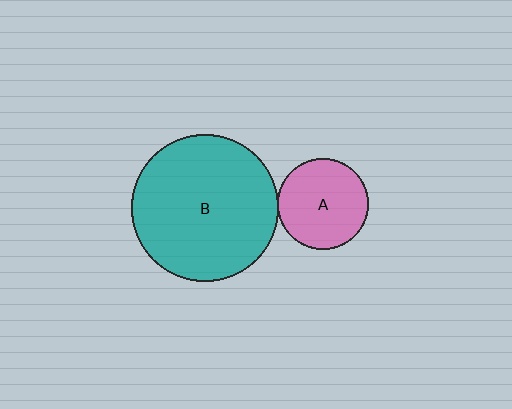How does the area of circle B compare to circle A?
Approximately 2.6 times.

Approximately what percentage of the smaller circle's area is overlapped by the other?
Approximately 5%.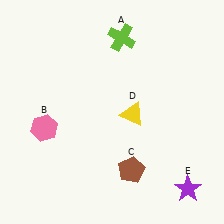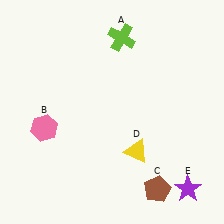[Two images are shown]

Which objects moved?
The objects that moved are: the brown pentagon (C), the yellow triangle (D).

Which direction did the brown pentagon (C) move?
The brown pentagon (C) moved right.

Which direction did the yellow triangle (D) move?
The yellow triangle (D) moved down.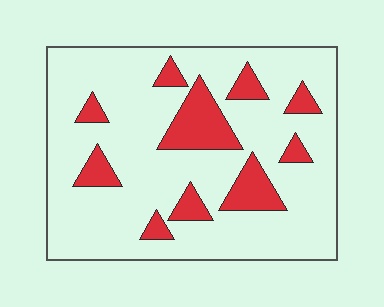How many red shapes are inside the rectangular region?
10.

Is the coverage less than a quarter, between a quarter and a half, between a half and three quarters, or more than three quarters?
Less than a quarter.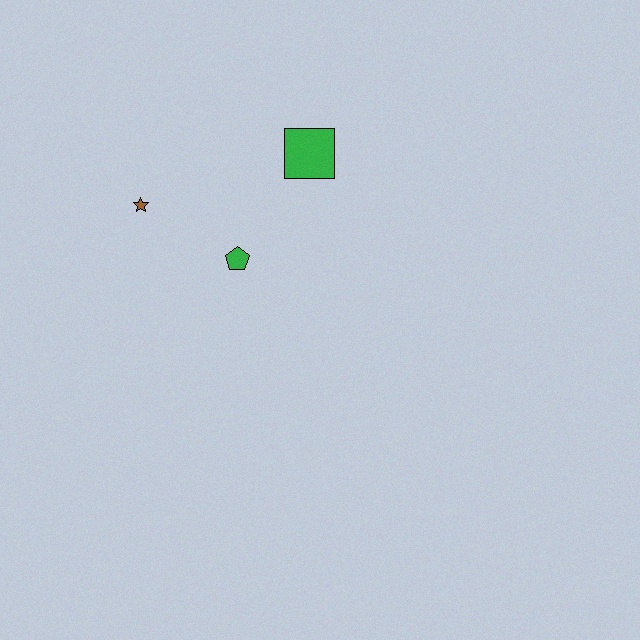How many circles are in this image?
There are no circles.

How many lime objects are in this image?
There are no lime objects.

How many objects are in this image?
There are 3 objects.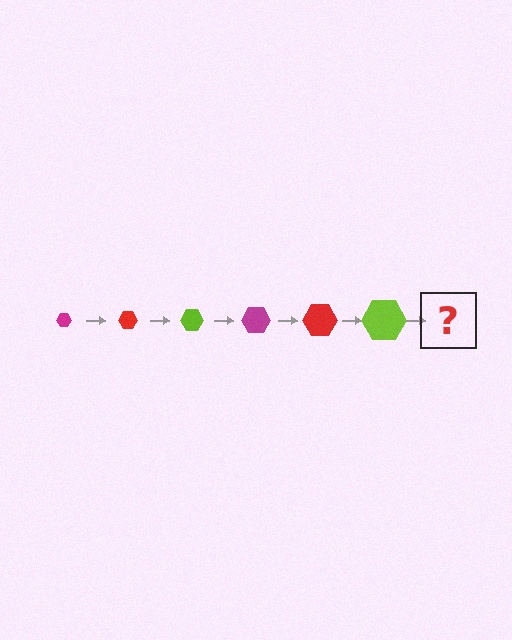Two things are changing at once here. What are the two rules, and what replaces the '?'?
The two rules are that the hexagon grows larger each step and the color cycles through magenta, red, and lime. The '?' should be a magenta hexagon, larger than the previous one.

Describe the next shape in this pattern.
It should be a magenta hexagon, larger than the previous one.